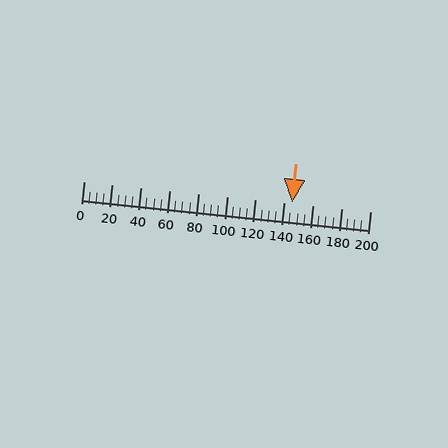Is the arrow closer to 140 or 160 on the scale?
The arrow is closer to 140.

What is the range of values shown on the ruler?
The ruler shows values from 0 to 200.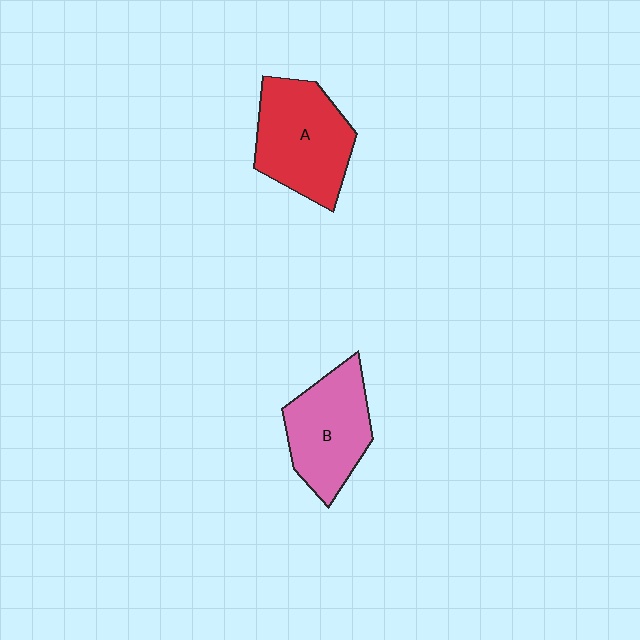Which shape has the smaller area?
Shape B (pink).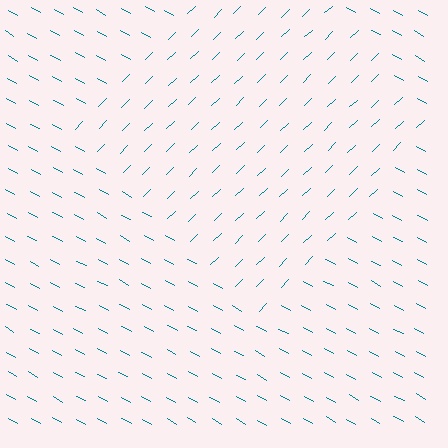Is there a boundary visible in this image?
Yes, there is a texture boundary formed by a change in line orientation.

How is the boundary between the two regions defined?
The boundary is defined purely by a change in line orientation (approximately 73 degrees difference). All lines are the same color and thickness.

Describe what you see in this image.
The image is filled with small teal line segments. A diamond region in the image has lines oriented differently from the surrounding lines, creating a visible texture boundary.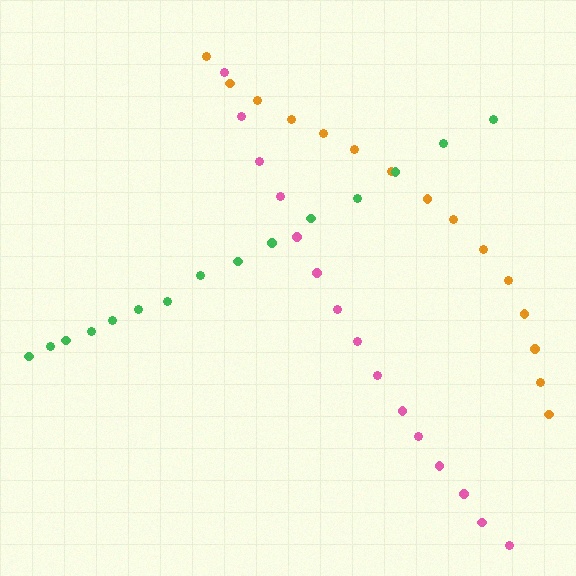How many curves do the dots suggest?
There are 3 distinct paths.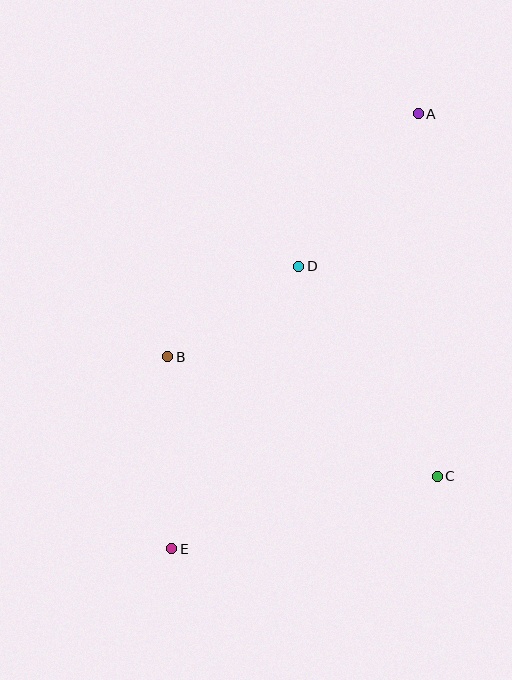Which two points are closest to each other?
Points B and D are closest to each other.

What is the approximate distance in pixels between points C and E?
The distance between C and E is approximately 275 pixels.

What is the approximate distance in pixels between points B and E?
The distance between B and E is approximately 192 pixels.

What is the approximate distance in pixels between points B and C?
The distance between B and C is approximately 295 pixels.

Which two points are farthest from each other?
Points A and E are farthest from each other.